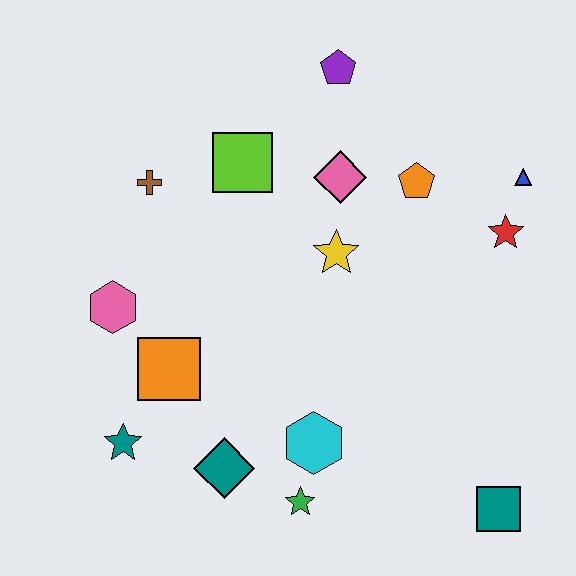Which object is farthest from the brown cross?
The teal square is farthest from the brown cross.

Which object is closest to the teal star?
The orange square is closest to the teal star.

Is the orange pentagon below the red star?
No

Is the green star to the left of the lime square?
No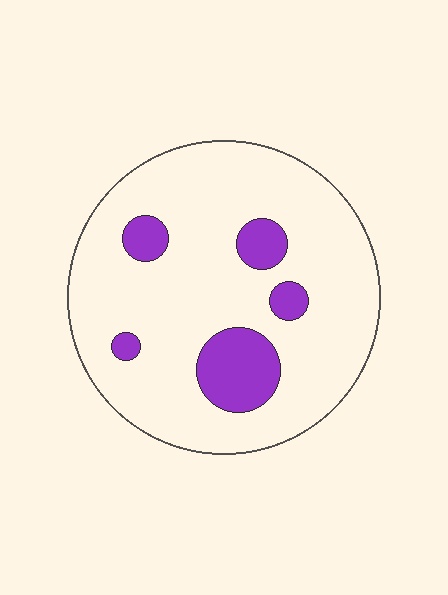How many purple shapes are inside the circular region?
5.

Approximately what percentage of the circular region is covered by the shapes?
Approximately 15%.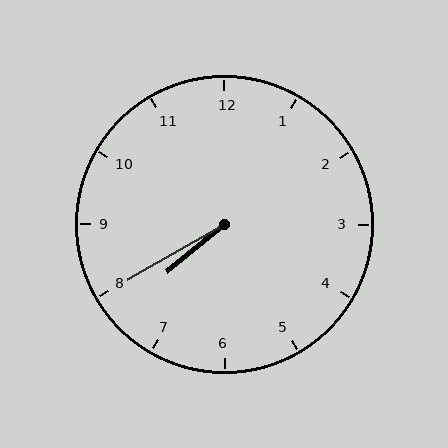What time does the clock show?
7:40.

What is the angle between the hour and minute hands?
Approximately 10 degrees.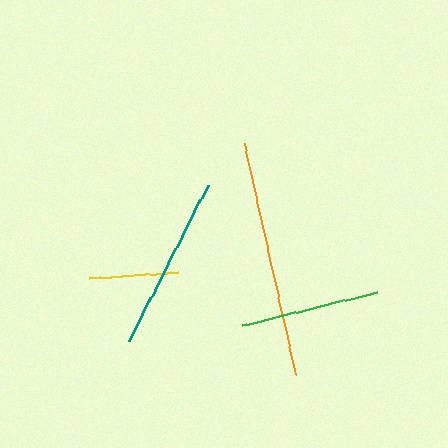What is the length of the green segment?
The green segment is approximately 138 pixels long.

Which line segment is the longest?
The orange line is the longest at approximately 236 pixels.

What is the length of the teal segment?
The teal segment is approximately 176 pixels long.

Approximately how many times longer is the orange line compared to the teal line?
The orange line is approximately 1.3 times the length of the teal line.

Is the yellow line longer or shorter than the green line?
The green line is longer than the yellow line.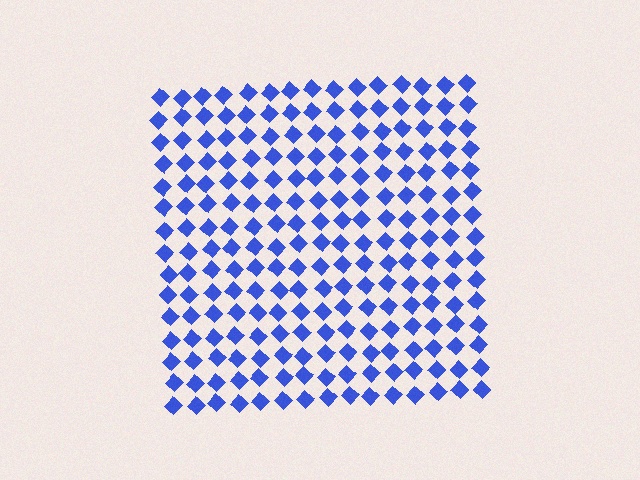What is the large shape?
The large shape is a square.